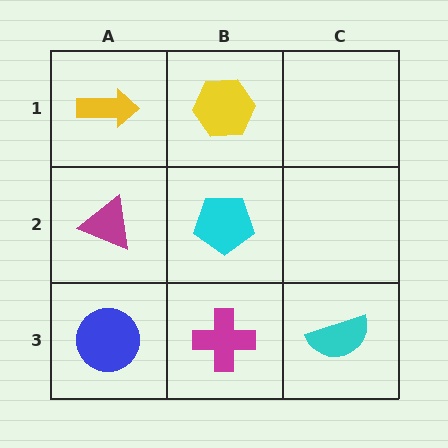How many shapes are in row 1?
2 shapes.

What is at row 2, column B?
A cyan pentagon.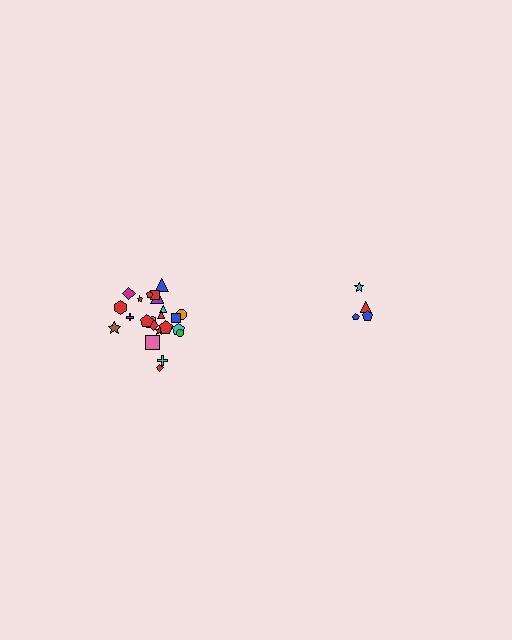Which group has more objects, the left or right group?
The left group.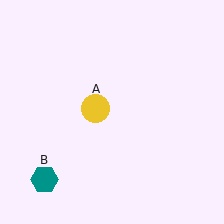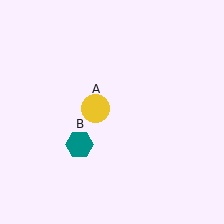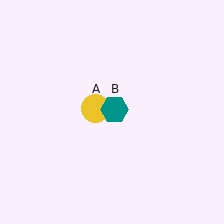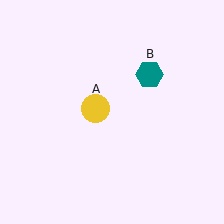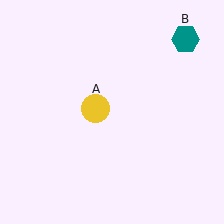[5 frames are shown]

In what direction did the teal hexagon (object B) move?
The teal hexagon (object B) moved up and to the right.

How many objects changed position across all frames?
1 object changed position: teal hexagon (object B).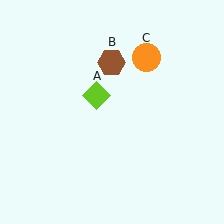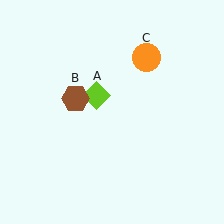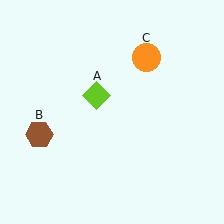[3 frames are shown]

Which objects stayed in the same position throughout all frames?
Lime diamond (object A) and orange circle (object C) remained stationary.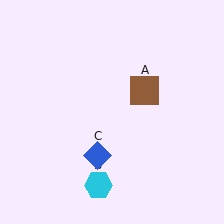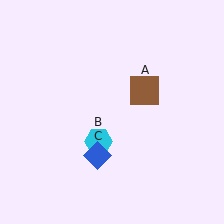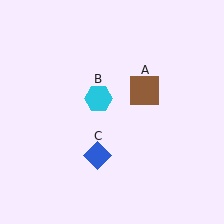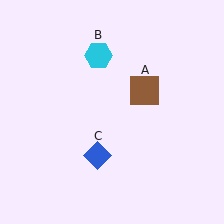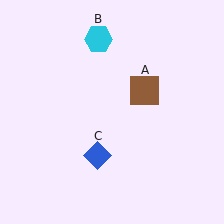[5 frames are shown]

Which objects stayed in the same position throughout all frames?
Brown square (object A) and blue diamond (object C) remained stationary.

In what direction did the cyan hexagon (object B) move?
The cyan hexagon (object B) moved up.